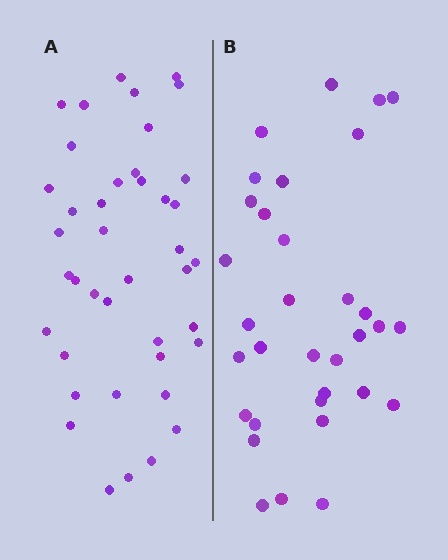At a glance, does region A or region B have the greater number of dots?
Region A (the left region) has more dots.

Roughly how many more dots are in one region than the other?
Region A has roughly 8 or so more dots than region B.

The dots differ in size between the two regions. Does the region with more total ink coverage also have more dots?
No. Region B has more total ink coverage because its dots are larger, but region A actually contains more individual dots. Total area can be misleading — the number of items is what matters here.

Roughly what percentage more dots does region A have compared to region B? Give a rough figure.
About 25% more.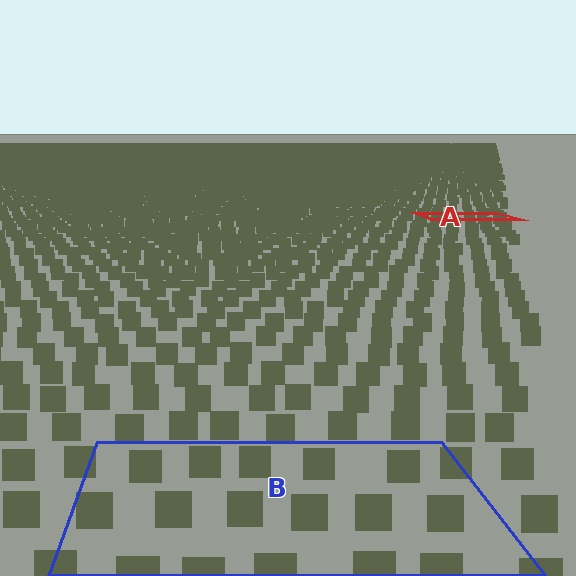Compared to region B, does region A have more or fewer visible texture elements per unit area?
Region A has more texture elements per unit area — they are packed more densely because it is farther away.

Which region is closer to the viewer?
Region B is closer. The texture elements there are larger and more spread out.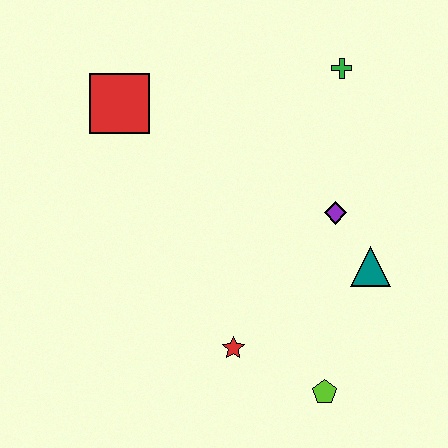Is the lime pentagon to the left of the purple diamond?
Yes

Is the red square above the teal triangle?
Yes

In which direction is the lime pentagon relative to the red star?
The lime pentagon is to the right of the red star.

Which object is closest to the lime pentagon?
The red star is closest to the lime pentagon.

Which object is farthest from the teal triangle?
The red square is farthest from the teal triangle.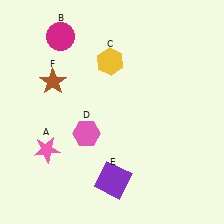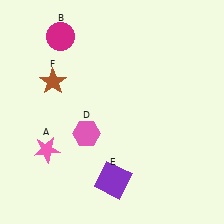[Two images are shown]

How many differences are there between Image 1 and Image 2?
There is 1 difference between the two images.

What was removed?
The yellow hexagon (C) was removed in Image 2.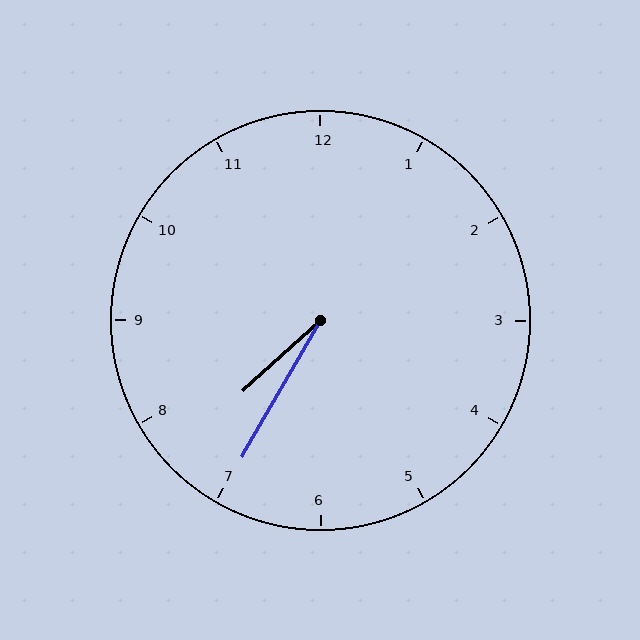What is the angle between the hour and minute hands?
Approximately 18 degrees.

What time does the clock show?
7:35.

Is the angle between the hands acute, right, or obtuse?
It is acute.